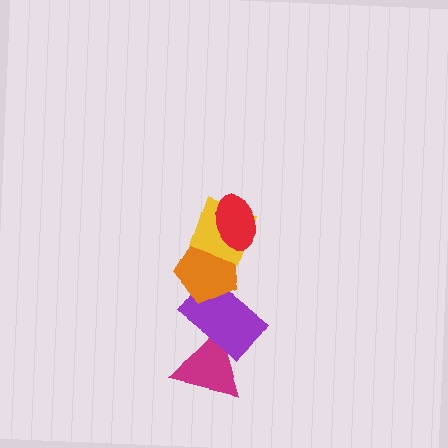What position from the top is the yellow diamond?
The yellow diamond is 2nd from the top.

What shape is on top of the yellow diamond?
The red ellipse is on top of the yellow diamond.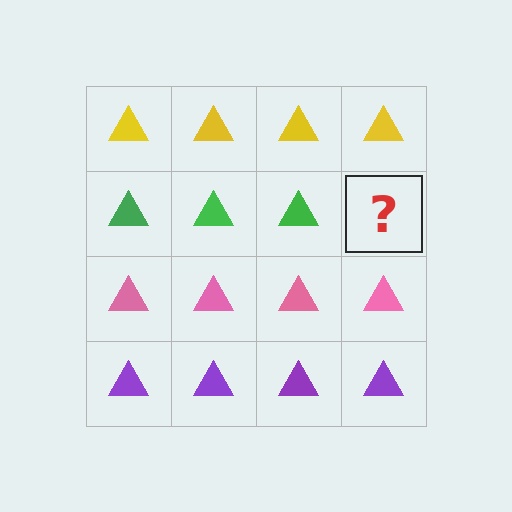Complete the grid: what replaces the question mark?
The question mark should be replaced with a green triangle.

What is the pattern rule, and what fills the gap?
The rule is that each row has a consistent color. The gap should be filled with a green triangle.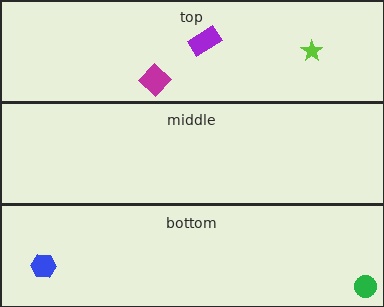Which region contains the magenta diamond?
The top region.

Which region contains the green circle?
The bottom region.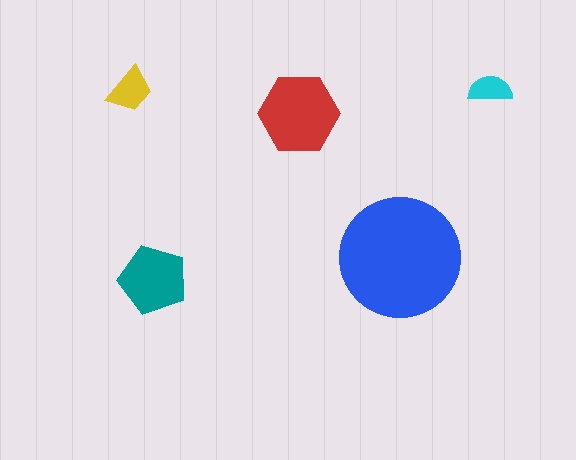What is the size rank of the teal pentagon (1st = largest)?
3rd.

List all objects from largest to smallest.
The blue circle, the red hexagon, the teal pentagon, the yellow trapezoid, the cyan semicircle.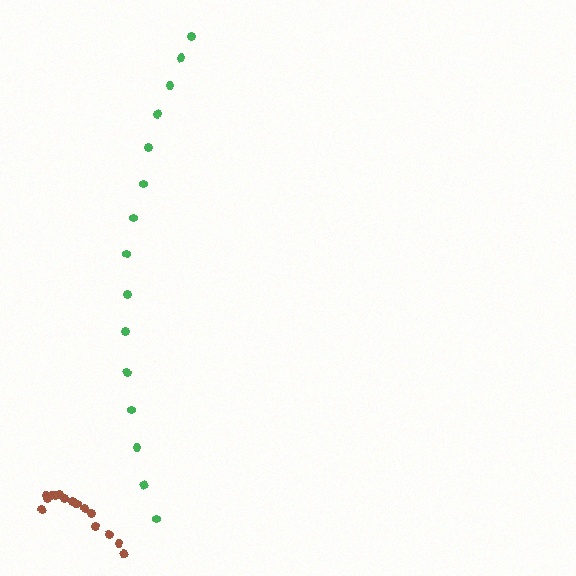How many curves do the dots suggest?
There are 2 distinct paths.